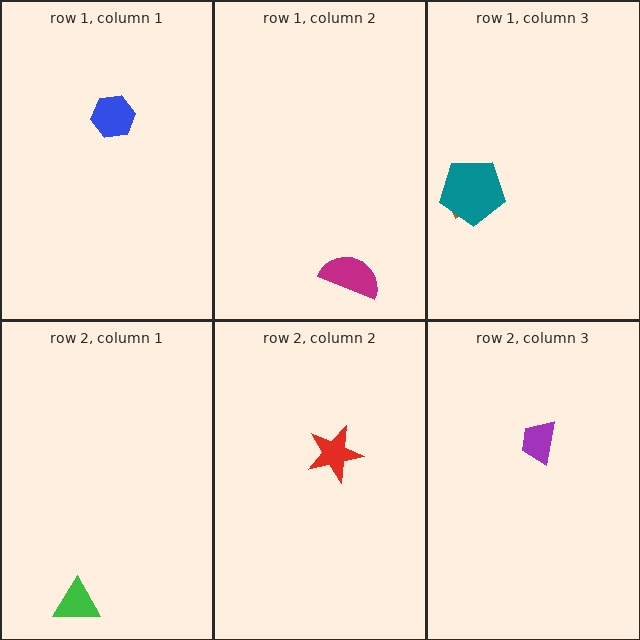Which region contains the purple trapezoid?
The row 2, column 3 region.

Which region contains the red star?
The row 2, column 2 region.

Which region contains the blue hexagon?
The row 1, column 1 region.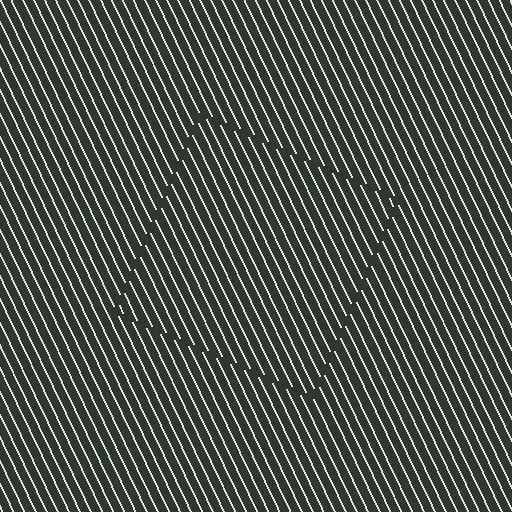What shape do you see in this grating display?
An illusory square. The interior of the shape contains the same grating, shifted by half a period — the contour is defined by the phase discontinuity where line-ends from the inner and outer gratings abut.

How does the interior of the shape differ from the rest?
The interior of the shape contains the same grating, shifted by half a period — the contour is defined by the phase discontinuity where line-ends from the inner and outer gratings abut.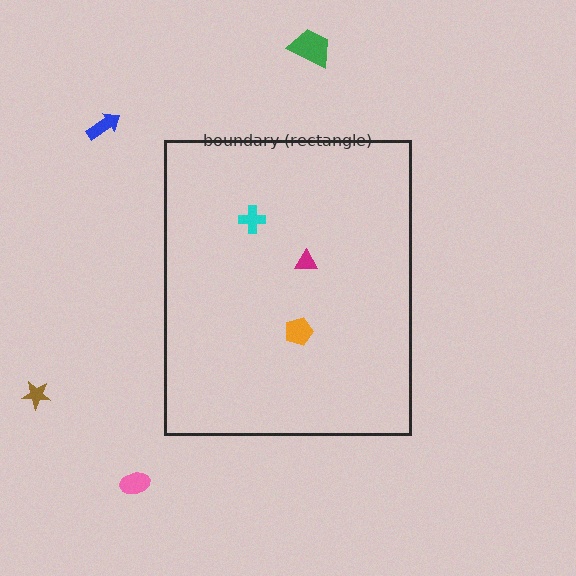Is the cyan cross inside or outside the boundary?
Inside.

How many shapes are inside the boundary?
3 inside, 4 outside.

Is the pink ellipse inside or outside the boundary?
Outside.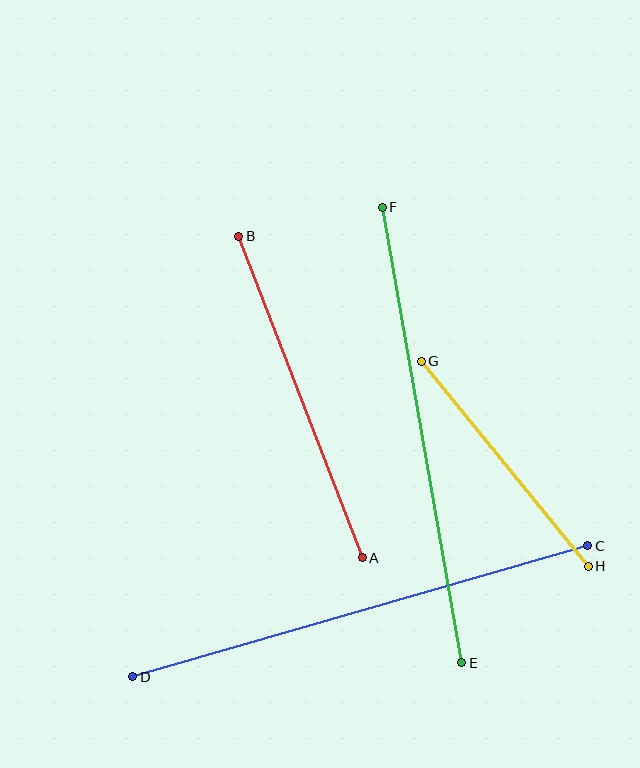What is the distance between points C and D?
The distance is approximately 473 pixels.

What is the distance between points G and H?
The distance is approximately 265 pixels.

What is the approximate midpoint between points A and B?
The midpoint is at approximately (300, 397) pixels.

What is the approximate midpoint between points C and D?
The midpoint is at approximately (360, 611) pixels.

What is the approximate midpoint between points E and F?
The midpoint is at approximately (422, 435) pixels.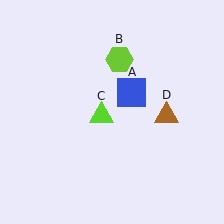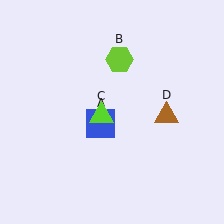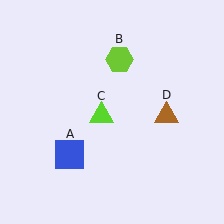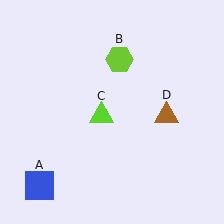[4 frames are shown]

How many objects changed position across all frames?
1 object changed position: blue square (object A).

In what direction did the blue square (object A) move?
The blue square (object A) moved down and to the left.